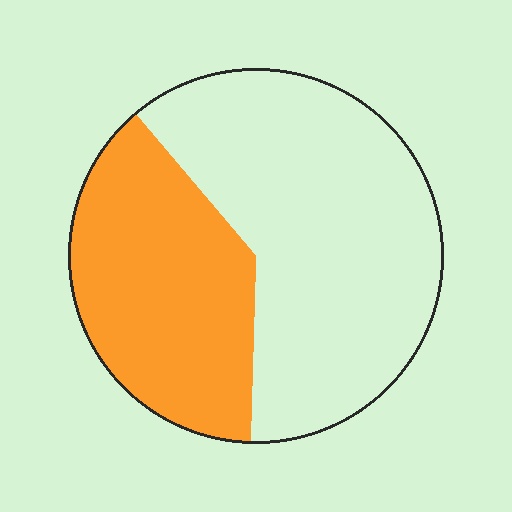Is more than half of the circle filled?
No.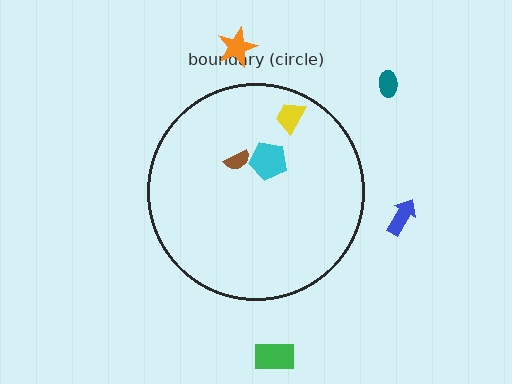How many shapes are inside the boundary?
3 inside, 4 outside.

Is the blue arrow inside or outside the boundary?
Outside.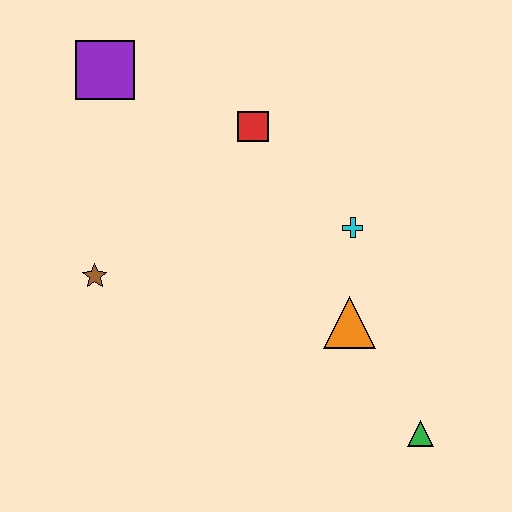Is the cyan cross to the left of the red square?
No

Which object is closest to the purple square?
The red square is closest to the purple square.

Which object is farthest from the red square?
The green triangle is farthest from the red square.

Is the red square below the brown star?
No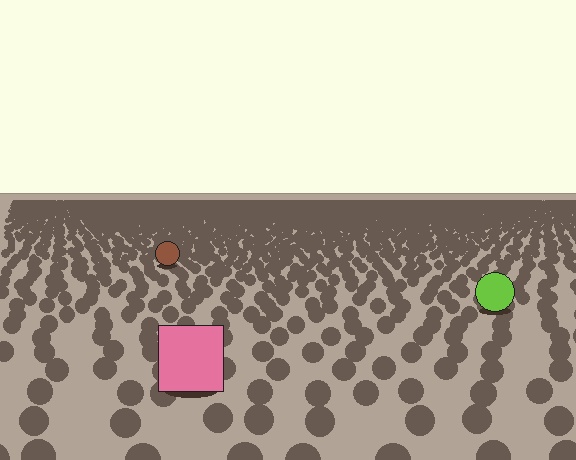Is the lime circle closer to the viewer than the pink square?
No. The pink square is closer — you can tell from the texture gradient: the ground texture is coarser near it.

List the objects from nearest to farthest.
From nearest to farthest: the pink square, the lime circle, the brown circle.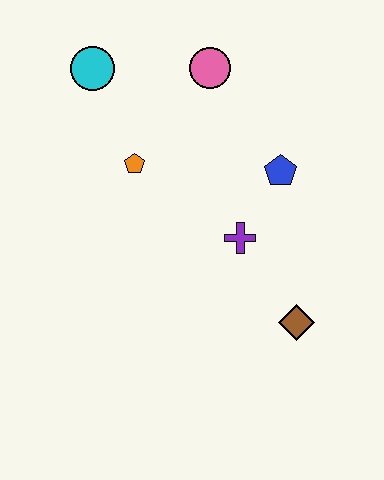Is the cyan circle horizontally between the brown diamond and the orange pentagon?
No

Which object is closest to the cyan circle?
The orange pentagon is closest to the cyan circle.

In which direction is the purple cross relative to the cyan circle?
The purple cross is below the cyan circle.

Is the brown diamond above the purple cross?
No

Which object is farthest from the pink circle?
The brown diamond is farthest from the pink circle.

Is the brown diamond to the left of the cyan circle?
No